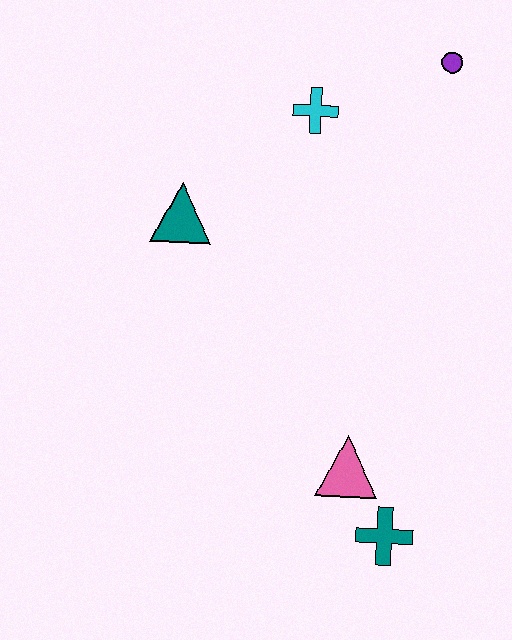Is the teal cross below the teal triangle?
Yes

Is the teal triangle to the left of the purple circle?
Yes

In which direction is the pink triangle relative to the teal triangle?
The pink triangle is below the teal triangle.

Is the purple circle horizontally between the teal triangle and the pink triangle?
No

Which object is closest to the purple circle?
The cyan cross is closest to the purple circle.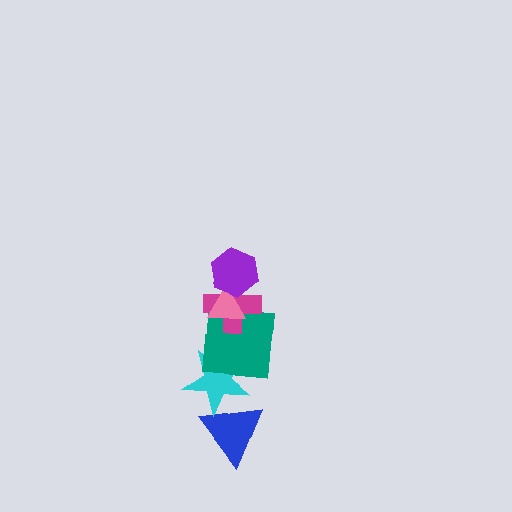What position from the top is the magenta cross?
The magenta cross is 3rd from the top.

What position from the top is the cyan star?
The cyan star is 5th from the top.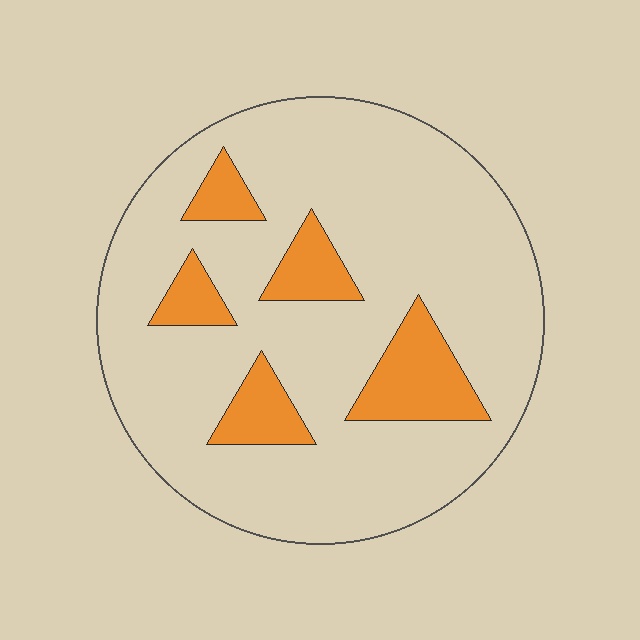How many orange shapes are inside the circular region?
5.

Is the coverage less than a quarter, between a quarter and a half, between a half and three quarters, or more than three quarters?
Less than a quarter.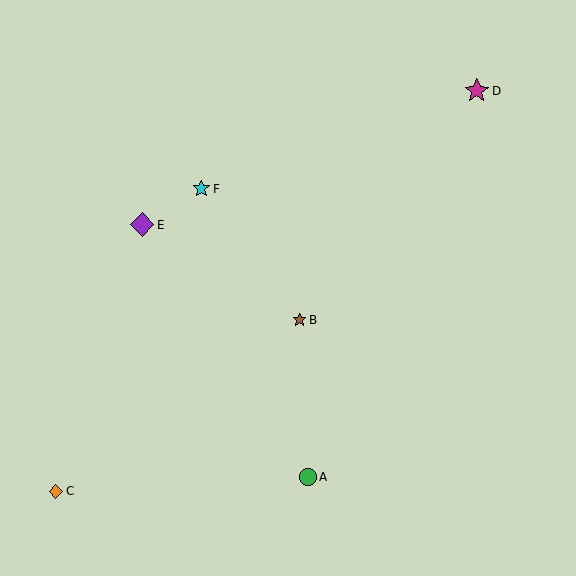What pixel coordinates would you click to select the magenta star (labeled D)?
Click at (477, 91) to select the magenta star D.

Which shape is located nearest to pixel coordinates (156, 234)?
The purple diamond (labeled E) at (142, 225) is nearest to that location.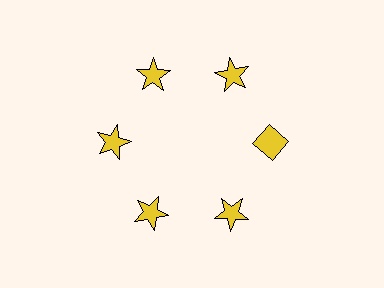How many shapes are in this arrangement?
There are 6 shapes arranged in a ring pattern.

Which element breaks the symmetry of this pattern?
The yellow diamond at roughly the 3 o'clock position breaks the symmetry. All other shapes are yellow stars.